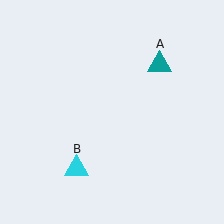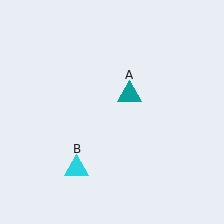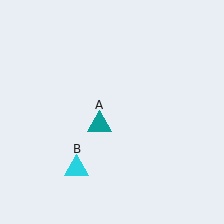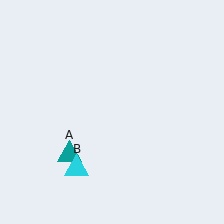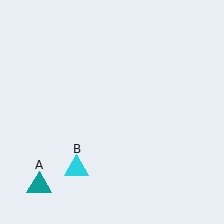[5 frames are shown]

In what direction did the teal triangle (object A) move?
The teal triangle (object A) moved down and to the left.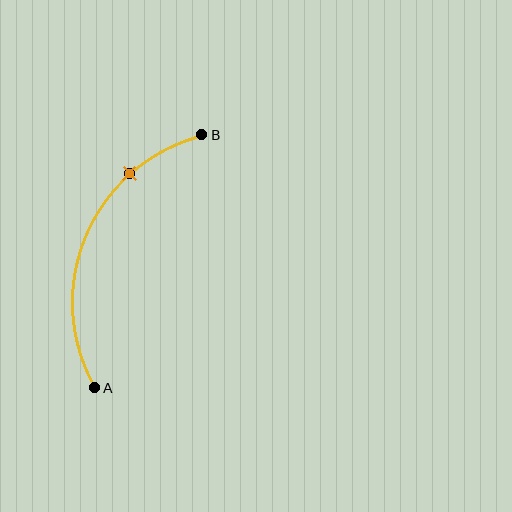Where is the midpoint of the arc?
The arc midpoint is the point on the curve farthest from the straight line joining A and B. It sits to the left of that line.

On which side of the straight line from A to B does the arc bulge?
The arc bulges to the left of the straight line connecting A and B.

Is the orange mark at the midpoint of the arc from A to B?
No. The orange mark lies on the arc but is closer to endpoint B. The arc midpoint would be at the point on the curve equidistant along the arc from both A and B.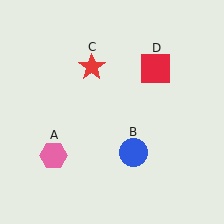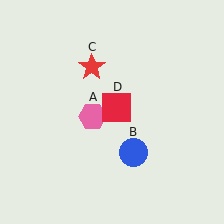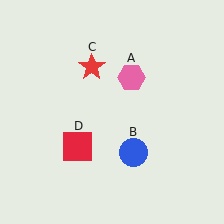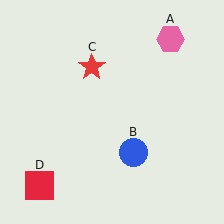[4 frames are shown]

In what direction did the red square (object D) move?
The red square (object D) moved down and to the left.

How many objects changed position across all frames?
2 objects changed position: pink hexagon (object A), red square (object D).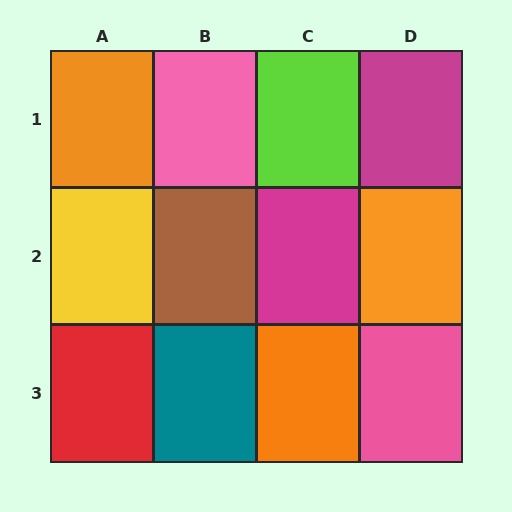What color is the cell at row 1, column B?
Pink.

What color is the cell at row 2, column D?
Orange.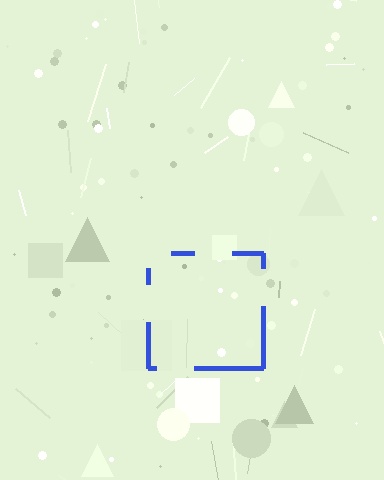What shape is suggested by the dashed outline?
The dashed outline suggests a square.